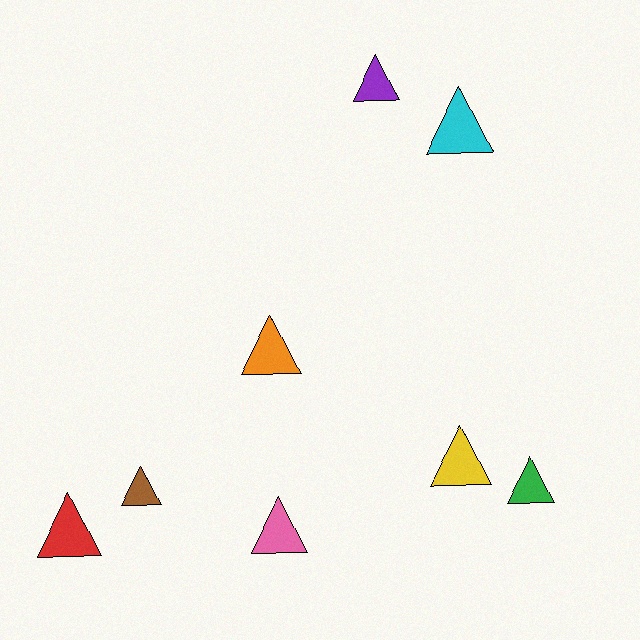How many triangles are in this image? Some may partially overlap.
There are 8 triangles.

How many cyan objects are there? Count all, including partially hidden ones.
There is 1 cyan object.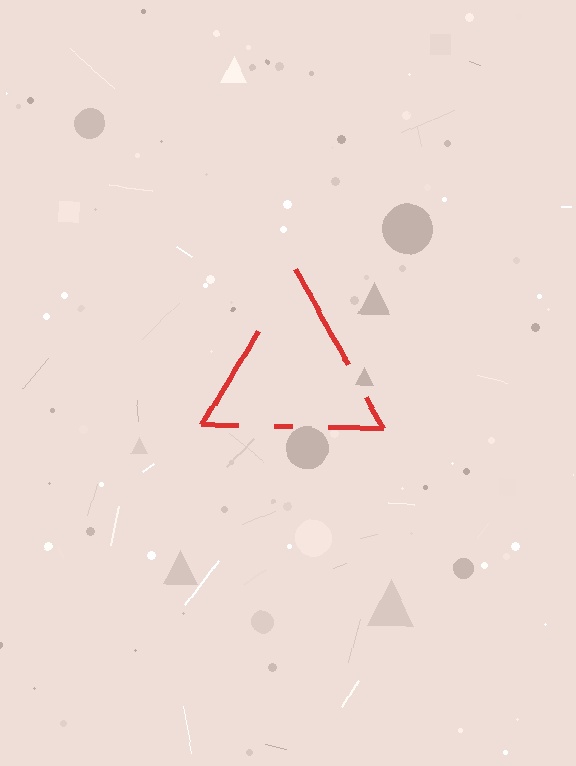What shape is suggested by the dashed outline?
The dashed outline suggests a triangle.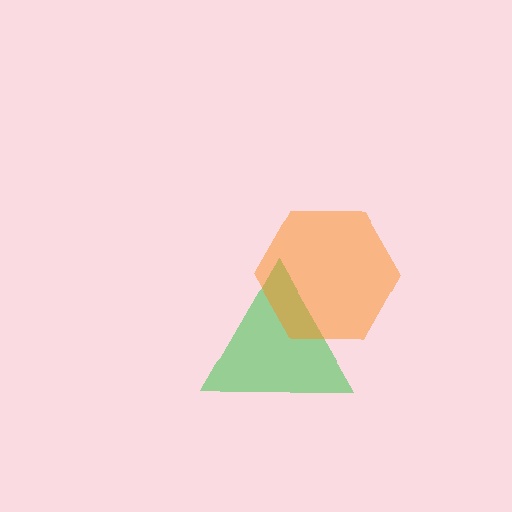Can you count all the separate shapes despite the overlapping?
Yes, there are 2 separate shapes.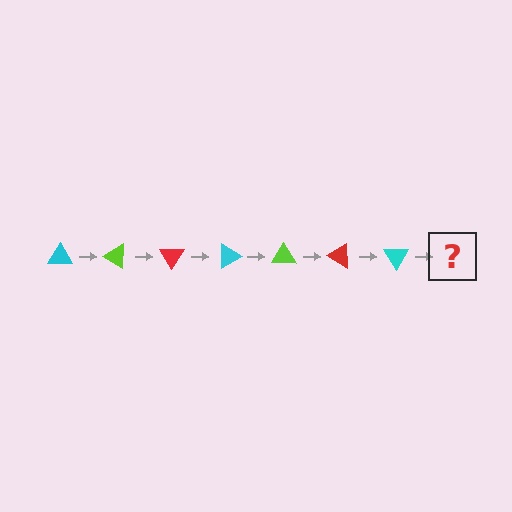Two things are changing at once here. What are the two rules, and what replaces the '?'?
The two rules are that it rotates 30 degrees each step and the color cycles through cyan, lime, and red. The '?' should be a lime triangle, rotated 210 degrees from the start.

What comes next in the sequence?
The next element should be a lime triangle, rotated 210 degrees from the start.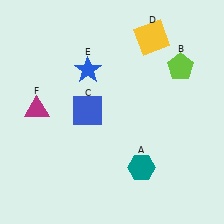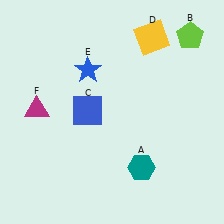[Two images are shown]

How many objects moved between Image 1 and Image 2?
1 object moved between the two images.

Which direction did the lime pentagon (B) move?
The lime pentagon (B) moved up.